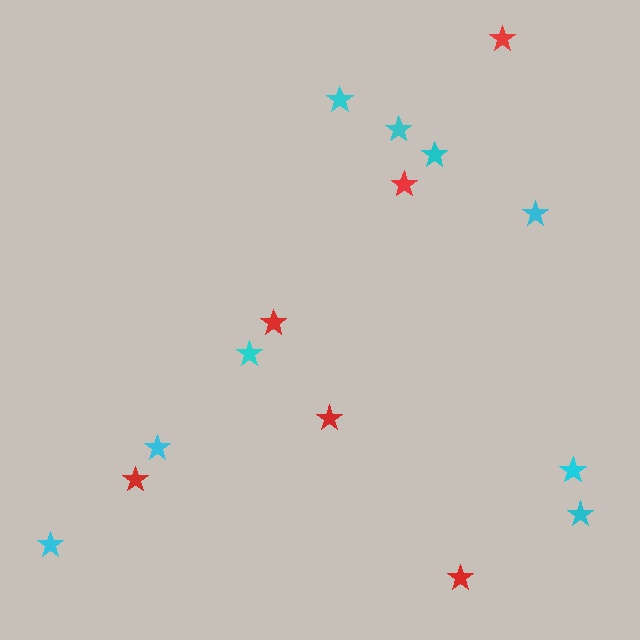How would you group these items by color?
There are 2 groups: one group of cyan stars (9) and one group of red stars (6).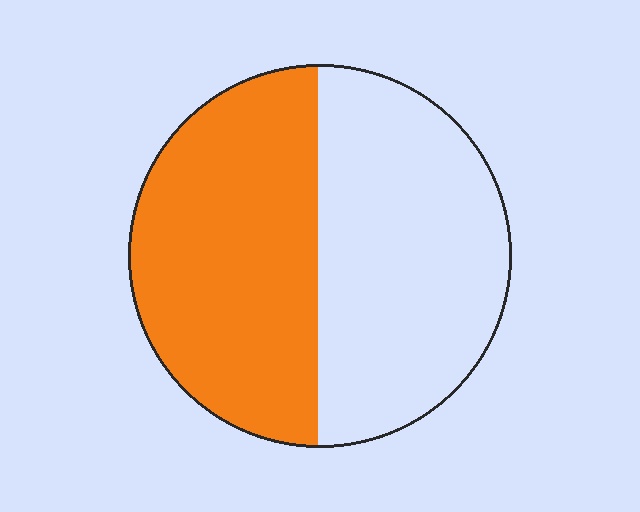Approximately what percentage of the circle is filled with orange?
Approximately 50%.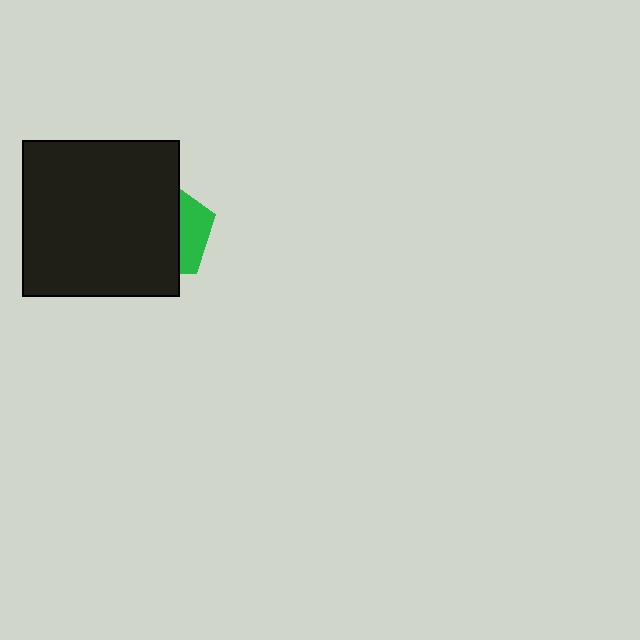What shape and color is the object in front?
The object in front is a black square.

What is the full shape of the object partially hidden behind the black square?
The partially hidden object is a green pentagon.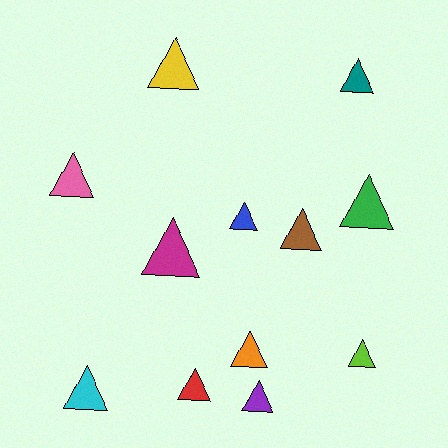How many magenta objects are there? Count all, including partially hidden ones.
There is 1 magenta object.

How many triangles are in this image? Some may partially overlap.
There are 12 triangles.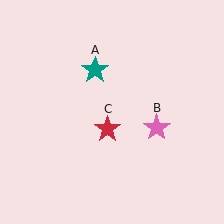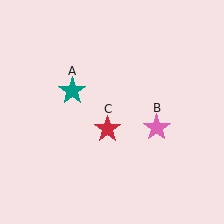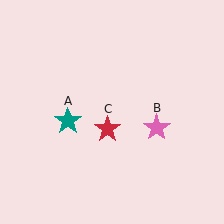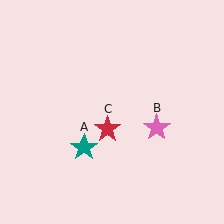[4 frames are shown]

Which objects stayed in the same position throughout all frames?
Pink star (object B) and red star (object C) remained stationary.